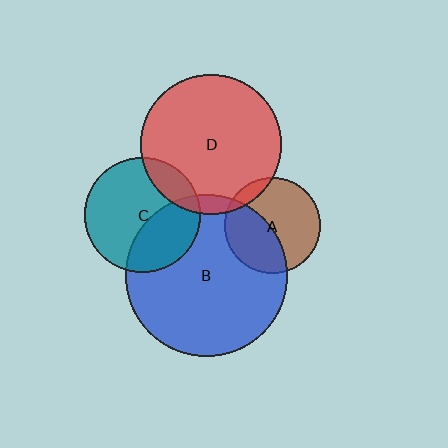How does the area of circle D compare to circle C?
Approximately 1.5 times.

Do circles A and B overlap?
Yes.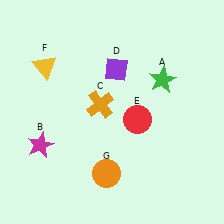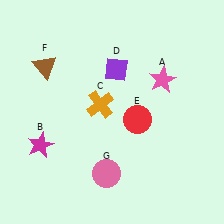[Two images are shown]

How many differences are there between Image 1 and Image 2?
There are 3 differences between the two images.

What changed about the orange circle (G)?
In Image 1, G is orange. In Image 2, it changed to pink.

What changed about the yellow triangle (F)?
In Image 1, F is yellow. In Image 2, it changed to brown.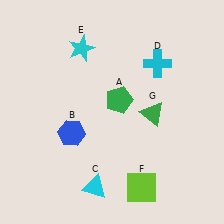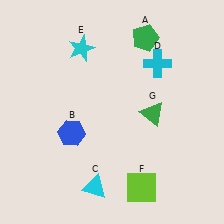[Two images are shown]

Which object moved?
The green pentagon (A) moved up.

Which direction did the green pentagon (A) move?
The green pentagon (A) moved up.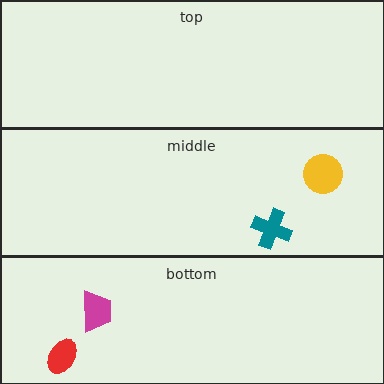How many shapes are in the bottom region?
2.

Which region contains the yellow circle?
The middle region.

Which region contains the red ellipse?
The bottom region.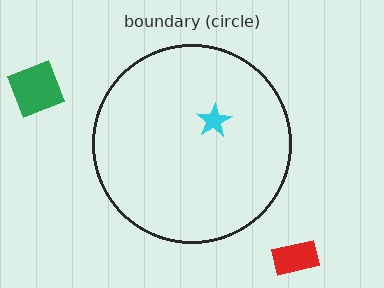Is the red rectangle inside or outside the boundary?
Outside.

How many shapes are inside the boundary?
1 inside, 2 outside.